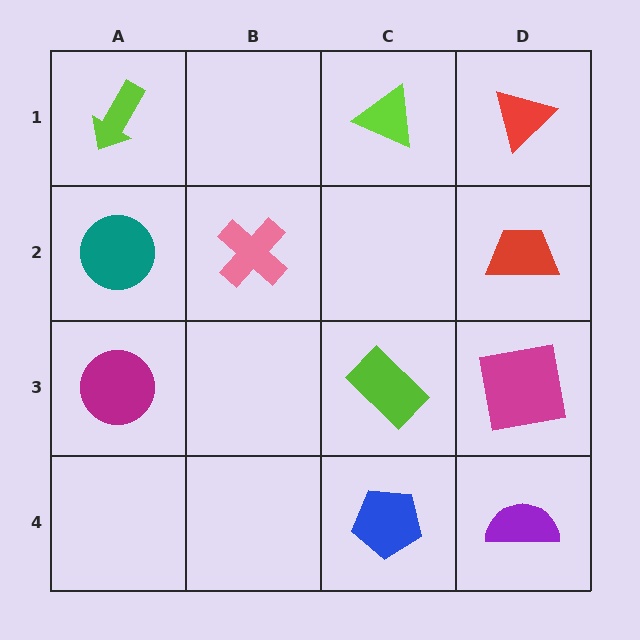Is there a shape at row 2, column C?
No, that cell is empty.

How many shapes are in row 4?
2 shapes.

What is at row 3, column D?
A magenta square.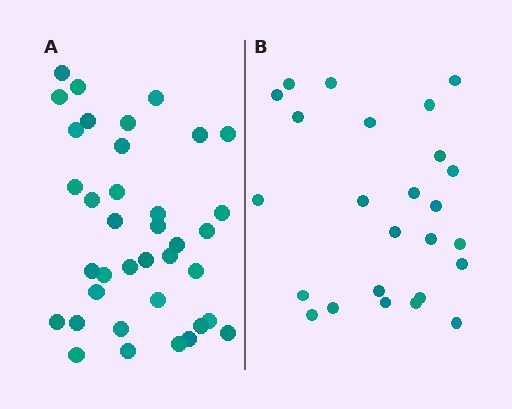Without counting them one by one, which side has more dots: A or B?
Region A (the left region) has more dots.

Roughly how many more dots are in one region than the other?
Region A has roughly 12 or so more dots than region B.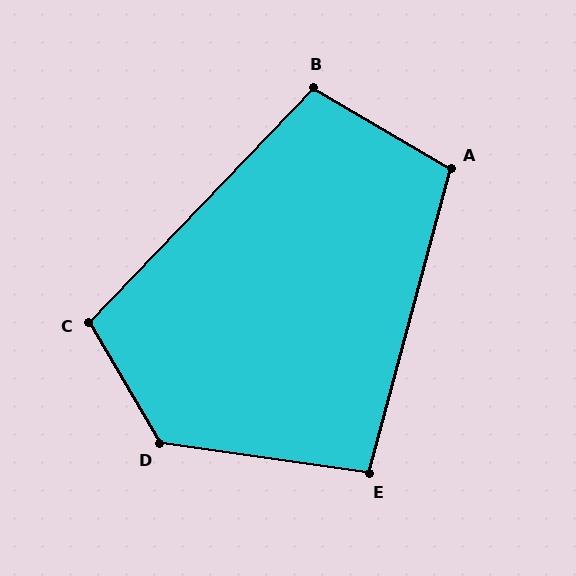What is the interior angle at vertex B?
Approximately 103 degrees (obtuse).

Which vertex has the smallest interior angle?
E, at approximately 97 degrees.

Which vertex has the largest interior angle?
D, at approximately 128 degrees.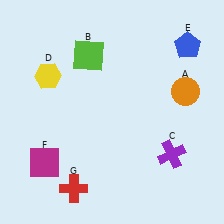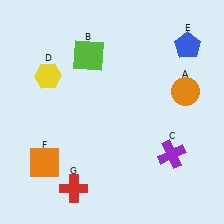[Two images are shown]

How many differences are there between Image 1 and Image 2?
There is 1 difference between the two images.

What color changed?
The square (F) changed from magenta in Image 1 to orange in Image 2.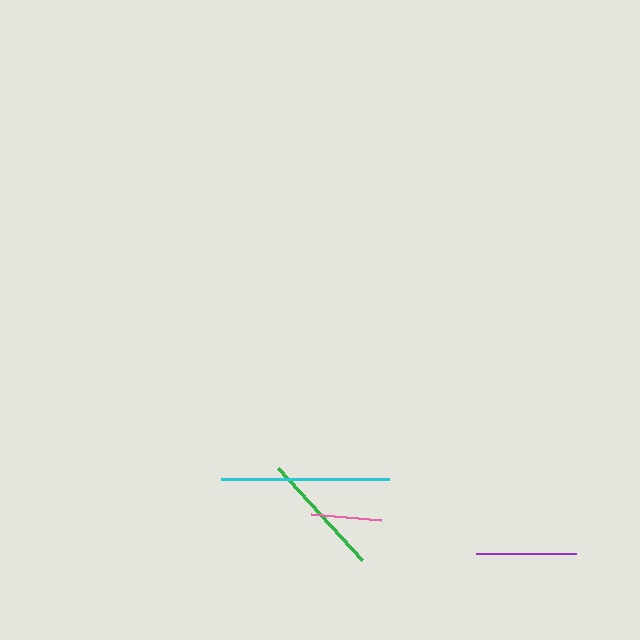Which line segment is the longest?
The cyan line is the longest at approximately 168 pixels.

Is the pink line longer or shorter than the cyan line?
The cyan line is longer than the pink line.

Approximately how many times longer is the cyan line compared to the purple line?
The cyan line is approximately 1.7 times the length of the purple line.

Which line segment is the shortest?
The pink line is the shortest at approximately 71 pixels.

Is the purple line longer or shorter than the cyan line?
The cyan line is longer than the purple line.